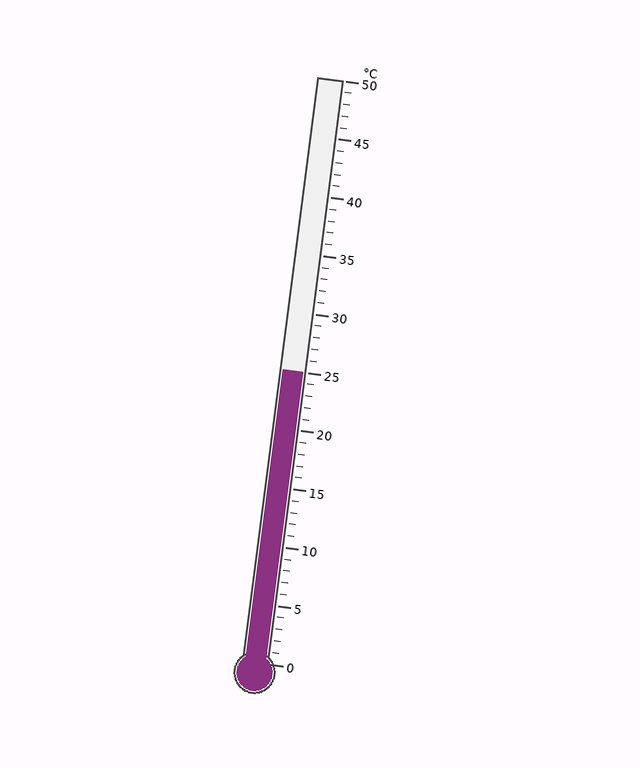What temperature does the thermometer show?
The thermometer shows approximately 25°C.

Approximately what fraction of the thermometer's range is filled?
The thermometer is filled to approximately 50% of its range.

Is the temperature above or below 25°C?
The temperature is at 25°C.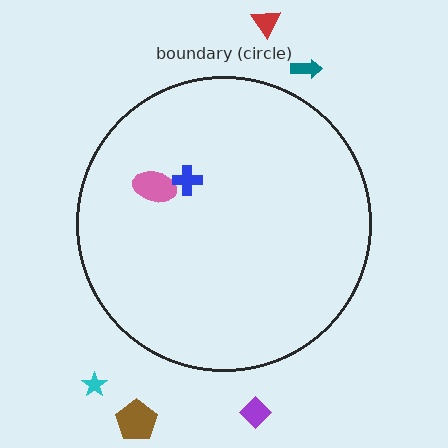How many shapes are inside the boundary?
2 inside, 5 outside.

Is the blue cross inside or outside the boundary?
Inside.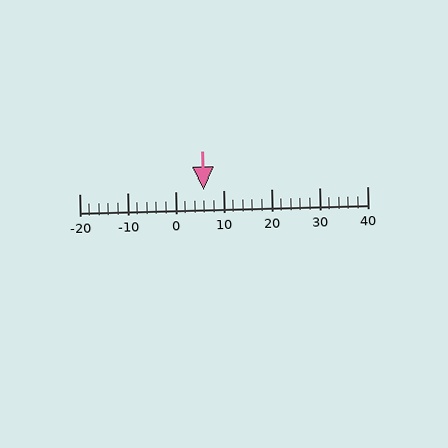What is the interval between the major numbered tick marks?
The major tick marks are spaced 10 units apart.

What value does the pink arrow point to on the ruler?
The pink arrow points to approximately 6.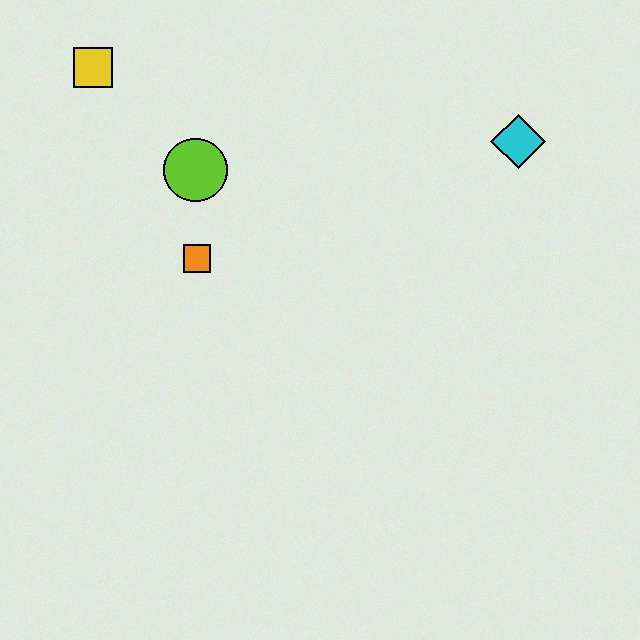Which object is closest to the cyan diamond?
The lime circle is closest to the cyan diamond.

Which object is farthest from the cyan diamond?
The yellow square is farthest from the cyan diamond.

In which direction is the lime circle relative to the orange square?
The lime circle is above the orange square.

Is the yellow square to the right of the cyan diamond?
No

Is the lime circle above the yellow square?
No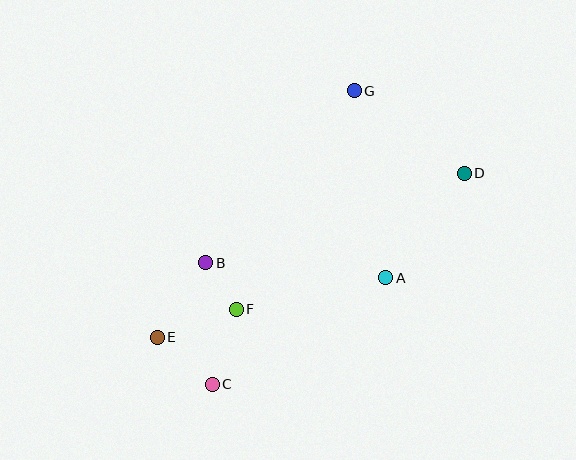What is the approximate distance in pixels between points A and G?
The distance between A and G is approximately 190 pixels.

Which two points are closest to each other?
Points B and F are closest to each other.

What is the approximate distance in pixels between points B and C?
The distance between B and C is approximately 121 pixels.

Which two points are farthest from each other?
Points D and E are farthest from each other.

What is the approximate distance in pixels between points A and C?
The distance between A and C is approximately 204 pixels.